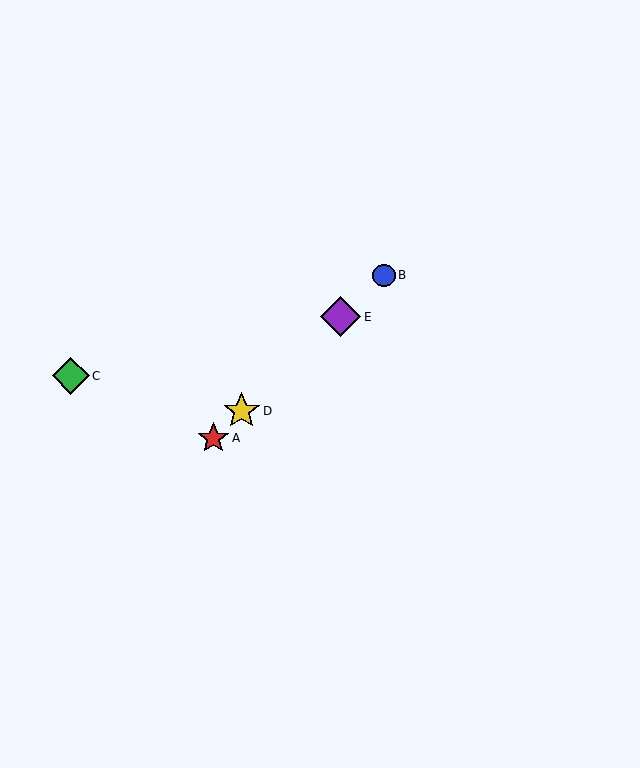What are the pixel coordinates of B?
Object B is at (384, 275).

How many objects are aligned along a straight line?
4 objects (A, B, D, E) are aligned along a straight line.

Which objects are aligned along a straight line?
Objects A, B, D, E are aligned along a straight line.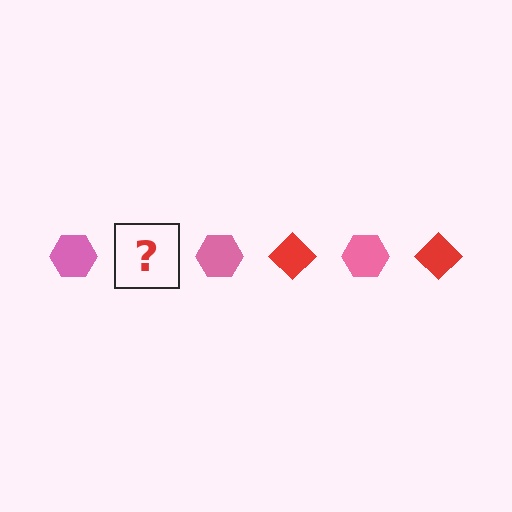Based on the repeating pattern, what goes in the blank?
The blank should be a red diamond.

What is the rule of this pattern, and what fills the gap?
The rule is that the pattern alternates between pink hexagon and red diamond. The gap should be filled with a red diamond.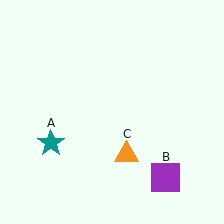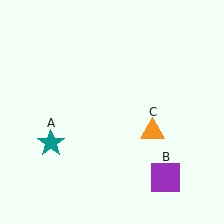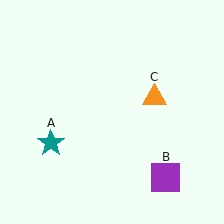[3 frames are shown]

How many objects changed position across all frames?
1 object changed position: orange triangle (object C).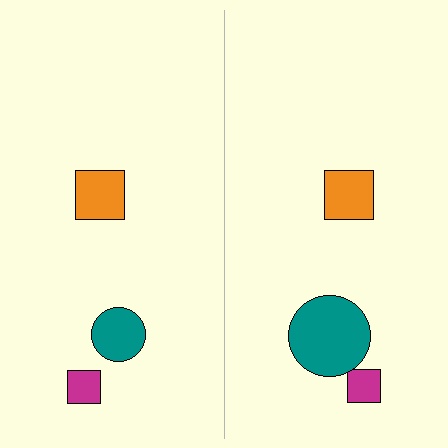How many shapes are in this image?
There are 6 shapes in this image.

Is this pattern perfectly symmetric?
No, the pattern is not perfectly symmetric. The teal circle on the right side has a different size than its mirror counterpart.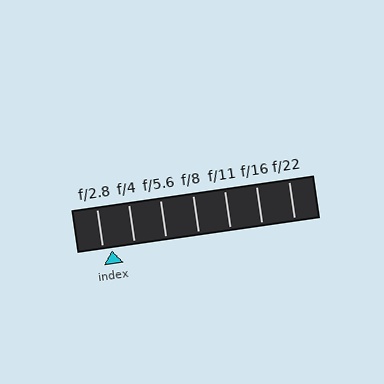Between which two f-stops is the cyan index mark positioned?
The index mark is between f/2.8 and f/4.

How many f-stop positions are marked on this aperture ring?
There are 7 f-stop positions marked.